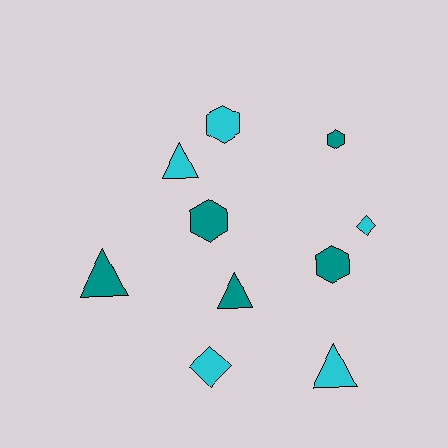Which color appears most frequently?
Teal, with 5 objects.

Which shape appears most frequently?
Hexagon, with 4 objects.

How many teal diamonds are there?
There are no teal diamonds.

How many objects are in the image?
There are 10 objects.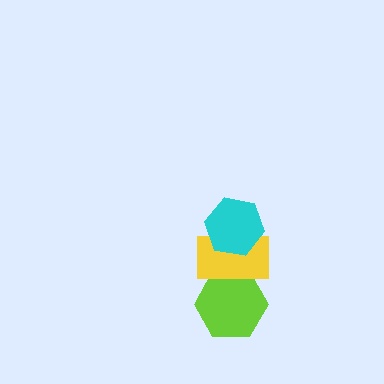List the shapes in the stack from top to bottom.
From top to bottom: the cyan hexagon, the yellow rectangle, the lime hexagon.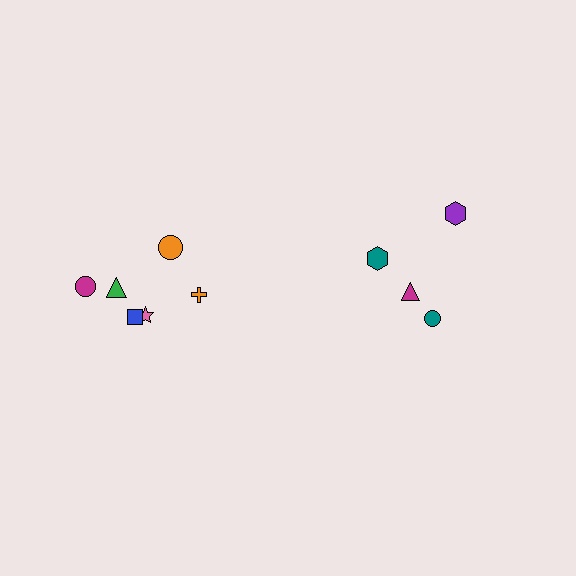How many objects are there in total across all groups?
There are 10 objects.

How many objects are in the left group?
There are 6 objects.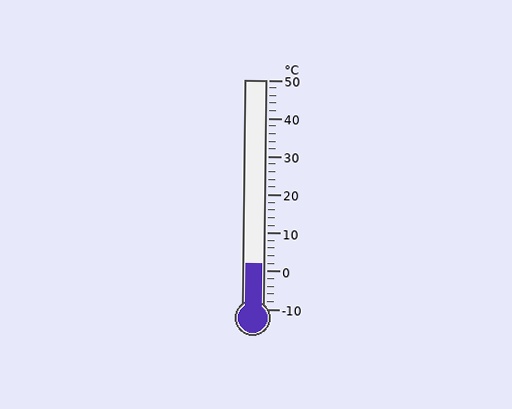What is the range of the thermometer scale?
The thermometer scale ranges from -10°C to 50°C.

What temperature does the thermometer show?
The thermometer shows approximately 2°C.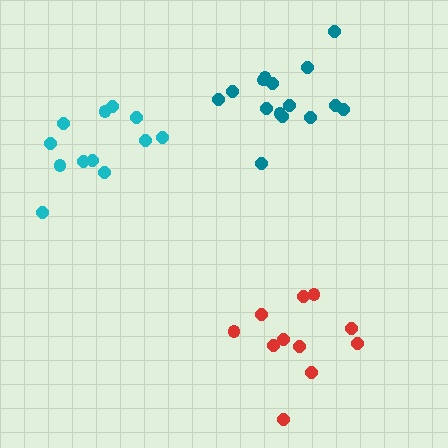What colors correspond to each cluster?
The clusters are colored: red, teal, cyan.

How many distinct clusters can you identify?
There are 3 distinct clusters.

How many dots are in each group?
Group 1: 11 dots, Group 2: 15 dots, Group 3: 12 dots (38 total).